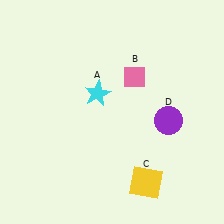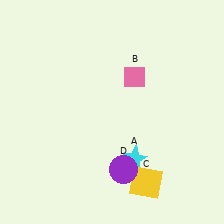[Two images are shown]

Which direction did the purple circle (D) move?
The purple circle (D) moved down.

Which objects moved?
The objects that moved are: the cyan star (A), the purple circle (D).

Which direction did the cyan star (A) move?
The cyan star (A) moved down.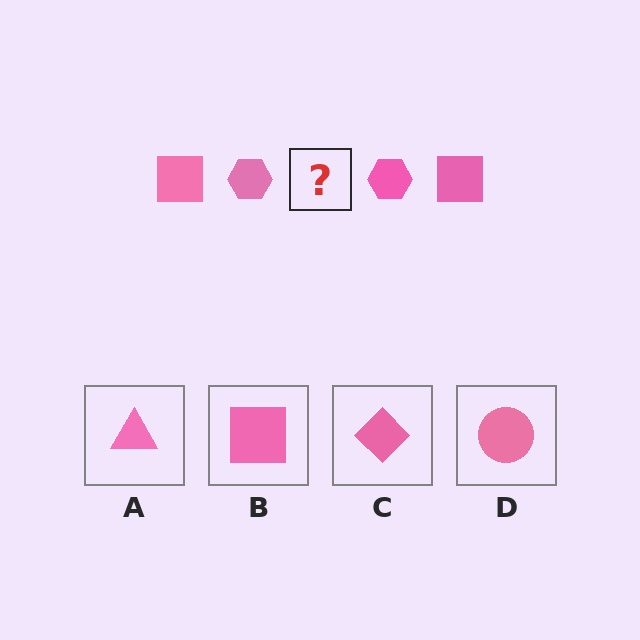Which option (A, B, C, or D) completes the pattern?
B.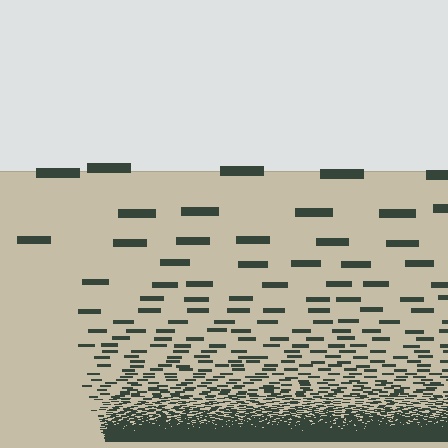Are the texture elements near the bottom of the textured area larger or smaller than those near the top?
Smaller. The gradient is inverted — elements near the bottom are smaller and denser.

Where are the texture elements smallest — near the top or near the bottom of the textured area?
Near the bottom.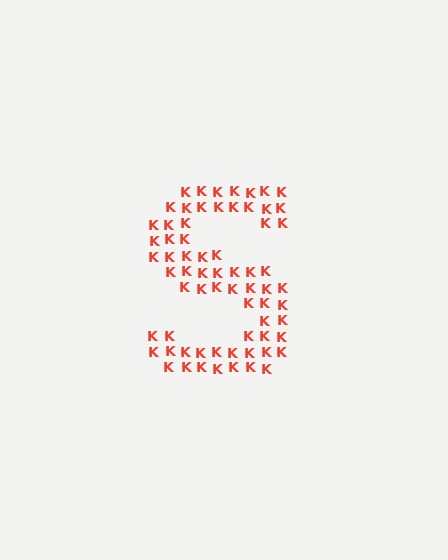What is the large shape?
The large shape is the letter S.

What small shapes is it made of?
It is made of small letter K's.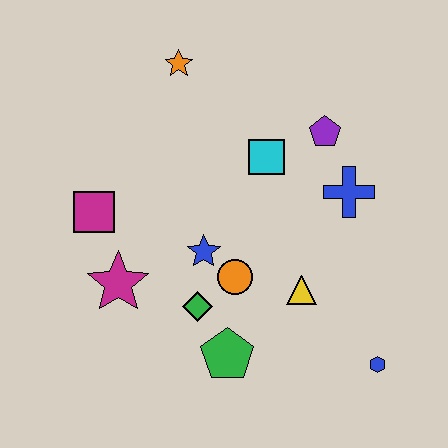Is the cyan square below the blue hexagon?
No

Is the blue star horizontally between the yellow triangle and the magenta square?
Yes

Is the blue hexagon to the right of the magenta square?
Yes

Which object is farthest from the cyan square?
The blue hexagon is farthest from the cyan square.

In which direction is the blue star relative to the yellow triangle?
The blue star is to the left of the yellow triangle.